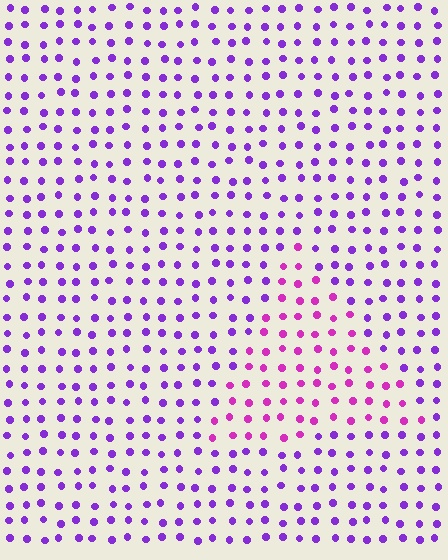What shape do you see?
I see a triangle.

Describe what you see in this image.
The image is filled with small purple elements in a uniform arrangement. A triangle-shaped region is visible where the elements are tinted to a slightly different hue, forming a subtle color boundary.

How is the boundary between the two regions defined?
The boundary is defined purely by a slight shift in hue (about 36 degrees). Spacing, size, and orientation are identical on both sides.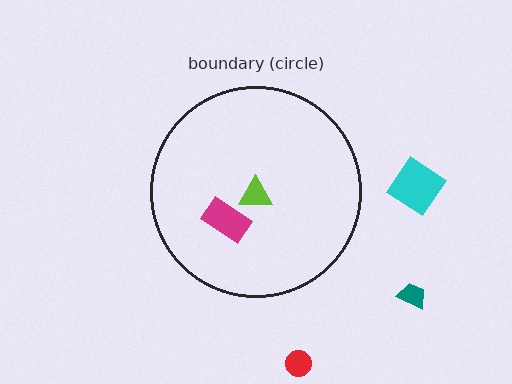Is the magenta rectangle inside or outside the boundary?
Inside.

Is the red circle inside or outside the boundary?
Outside.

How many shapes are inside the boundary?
2 inside, 3 outside.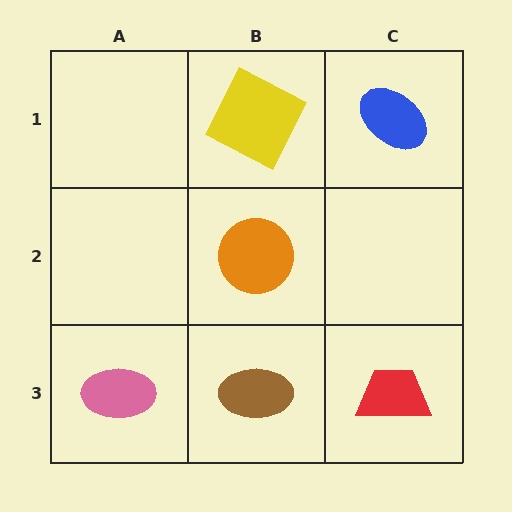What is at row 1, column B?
A yellow square.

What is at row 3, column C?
A red trapezoid.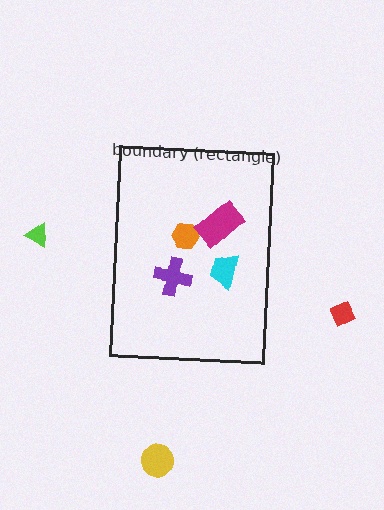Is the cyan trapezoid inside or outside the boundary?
Inside.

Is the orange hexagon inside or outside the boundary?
Inside.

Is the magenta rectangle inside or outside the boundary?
Inside.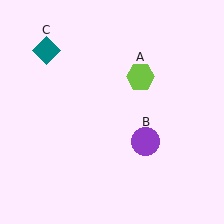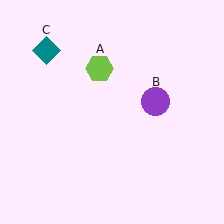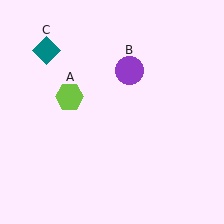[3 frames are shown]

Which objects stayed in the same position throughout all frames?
Teal diamond (object C) remained stationary.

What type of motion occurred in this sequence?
The lime hexagon (object A), purple circle (object B) rotated counterclockwise around the center of the scene.